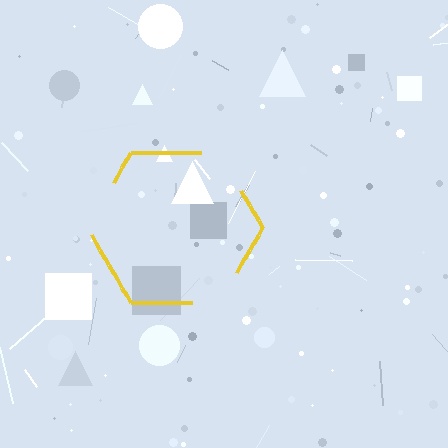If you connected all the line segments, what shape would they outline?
They would outline a hexagon.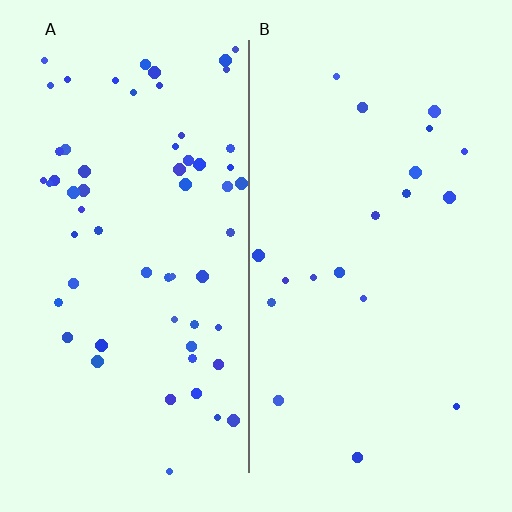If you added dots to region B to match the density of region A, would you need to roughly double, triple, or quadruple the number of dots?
Approximately triple.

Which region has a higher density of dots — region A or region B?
A (the left).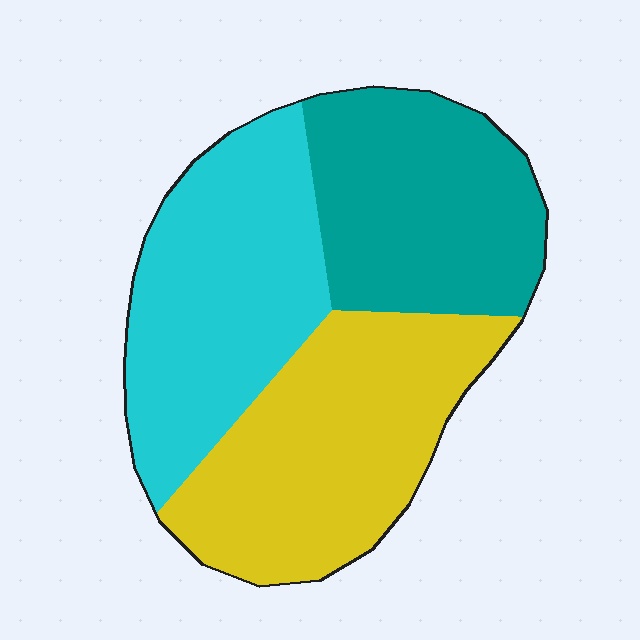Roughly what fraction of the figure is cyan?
Cyan takes up between a quarter and a half of the figure.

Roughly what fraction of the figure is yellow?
Yellow takes up about three eighths (3/8) of the figure.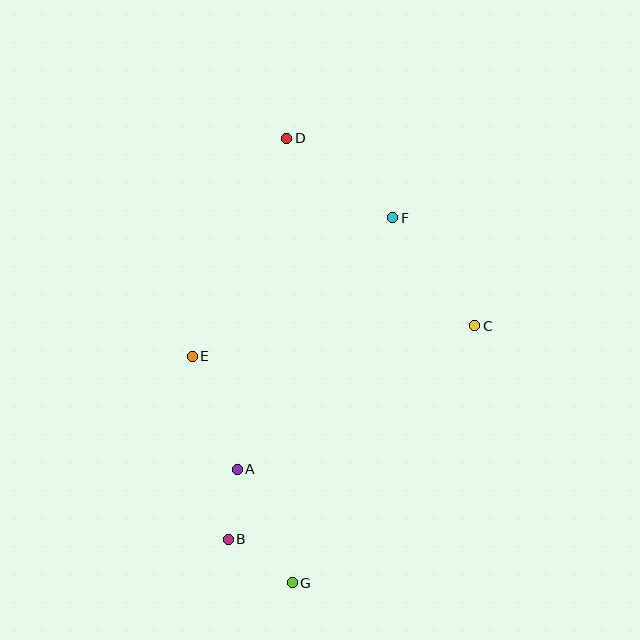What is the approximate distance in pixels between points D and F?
The distance between D and F is approximately 132 pixels.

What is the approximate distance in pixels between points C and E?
The distance between C and E is approximately 284 pixels.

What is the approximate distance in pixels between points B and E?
The distance between B and E is approximately 187 pixels.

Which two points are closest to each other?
Points A and B are closest to each other.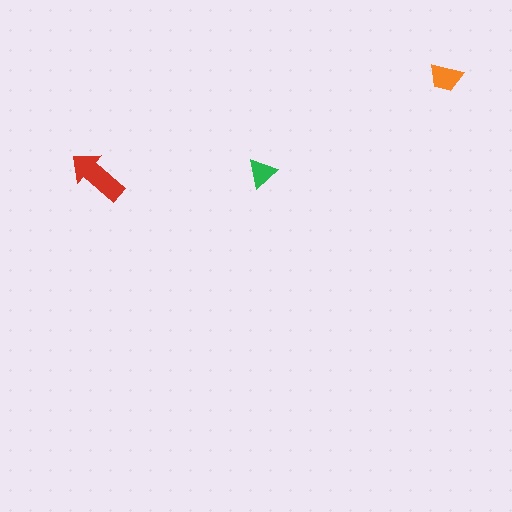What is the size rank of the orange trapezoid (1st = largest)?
2nd.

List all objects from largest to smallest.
The red arrow, the orange trapezoid, the green triangle.